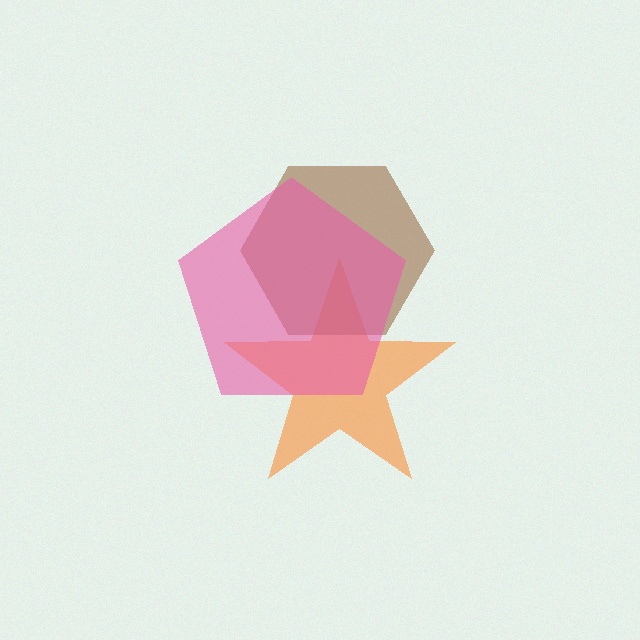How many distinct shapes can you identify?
There are 3 distinct shapes: an orange star, a brown hexagon, a pink pentagon.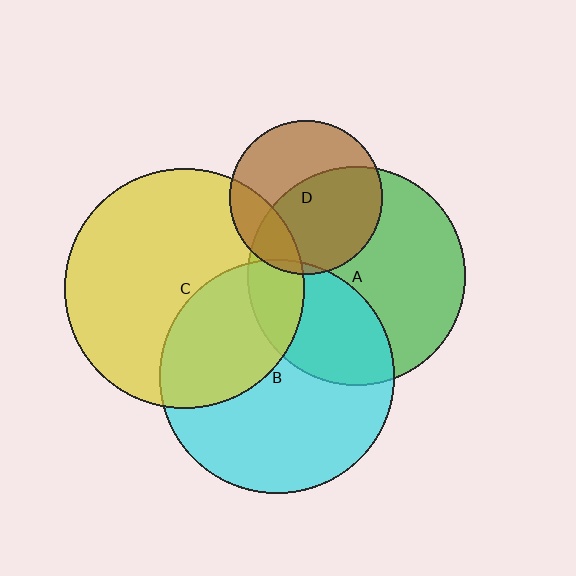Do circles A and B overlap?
Yes.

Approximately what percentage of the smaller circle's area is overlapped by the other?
Approximately 35%.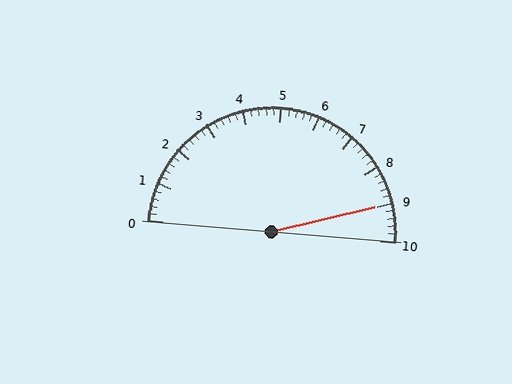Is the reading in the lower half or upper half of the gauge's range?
The reading is in the upper half of the range (0 to 10).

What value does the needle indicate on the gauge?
The needle indicates approximately 9.0.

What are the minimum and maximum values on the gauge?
The gauge ranges from 0 to 10.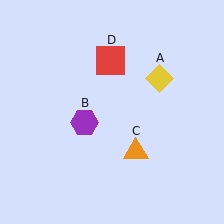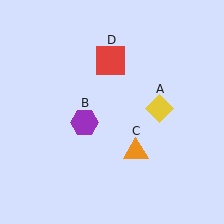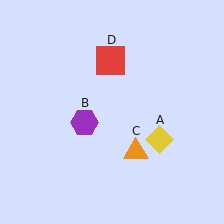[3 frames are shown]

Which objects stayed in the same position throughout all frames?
Purple hexagon (object B) and orange triangle (object C) and red square (object D) remained stationary.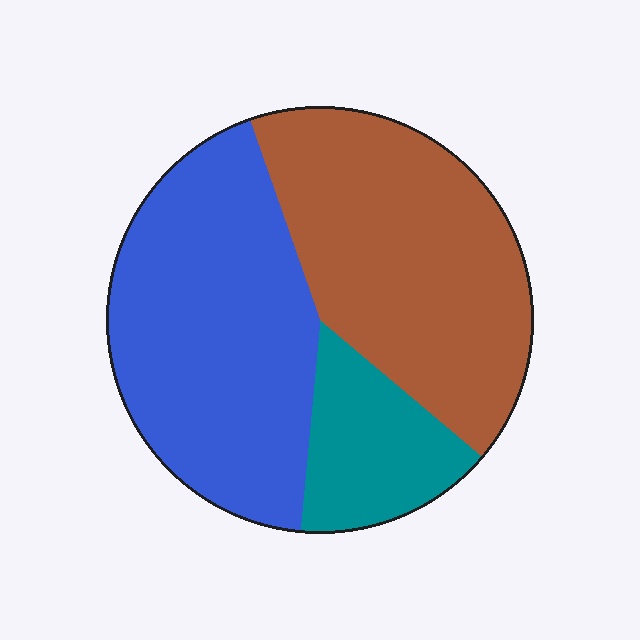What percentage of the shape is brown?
Brown takes up about two fifths (2/5) of the shape.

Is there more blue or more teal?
Blue.